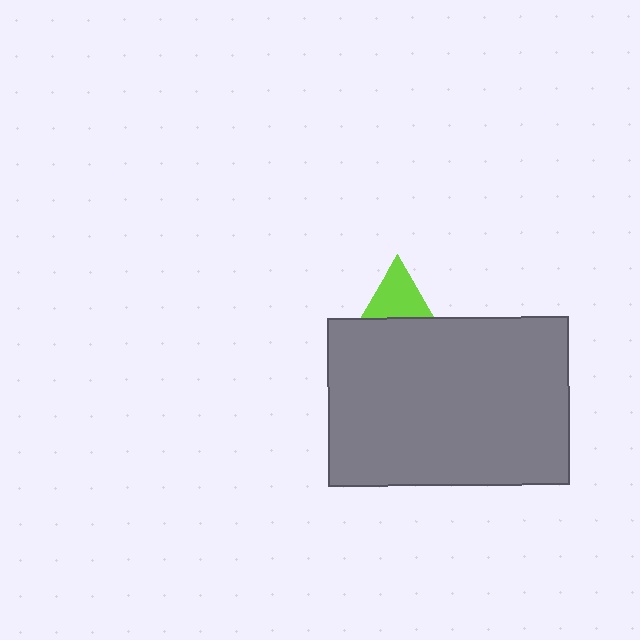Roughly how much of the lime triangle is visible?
A small part of it is visible (roughly 35%).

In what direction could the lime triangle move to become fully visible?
The lime triangle could move up. That would shift it out from behind the gray rectangle entirely.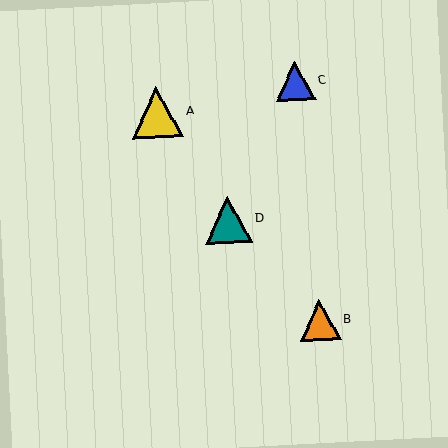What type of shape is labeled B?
Shape B is an orange triangle.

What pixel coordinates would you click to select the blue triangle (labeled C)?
Click at (295, 81) to select the blue triangle C.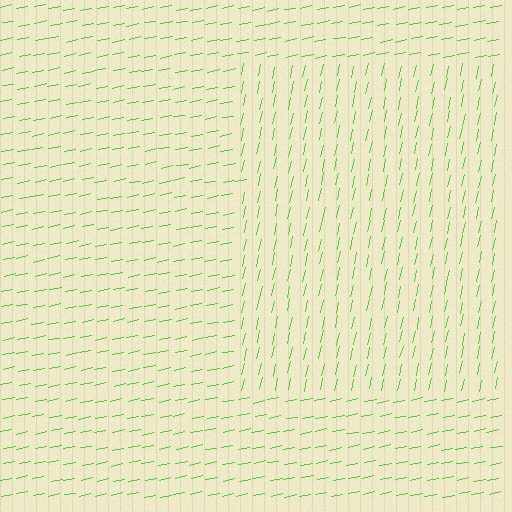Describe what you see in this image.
The image is filled with small lime line segments. A rectangle region in the image has lines oriented differently from the surrounding lines, creating a visible texture boundary.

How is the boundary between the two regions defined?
The boundary is defined purely by a change in line orientation (approximately 66 degrees difference). All lines are the same color and thickness.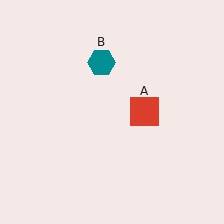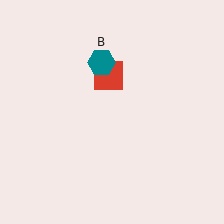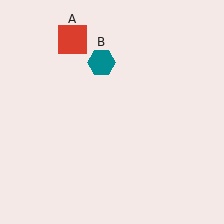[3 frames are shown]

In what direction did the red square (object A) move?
The red square (object A) moved up and to the left.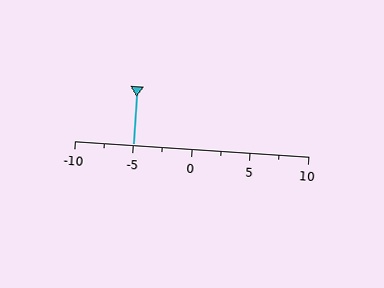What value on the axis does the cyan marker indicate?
The marker indicates approximately -5.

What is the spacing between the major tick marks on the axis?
The major ticks are spaced 5 apart.